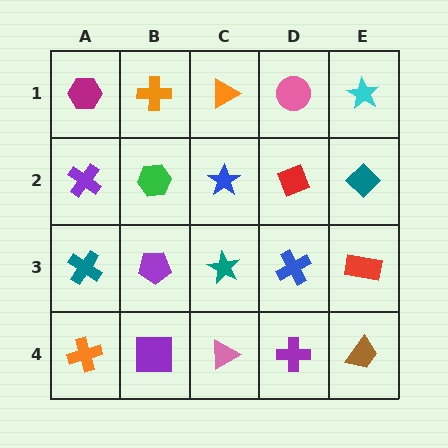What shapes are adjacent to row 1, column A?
A purple cross (row 2, column A), an orange cross (row 1, column B).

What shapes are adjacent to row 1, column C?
A blue star (row 2, column C), an orange cross (row 1, column B), a pink circle (row 1, column D).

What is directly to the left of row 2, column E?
A red diamond.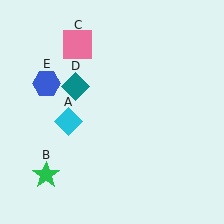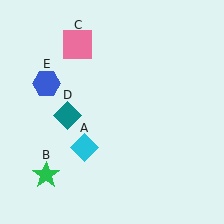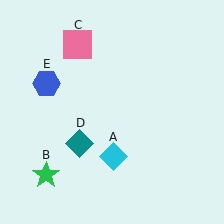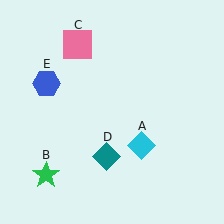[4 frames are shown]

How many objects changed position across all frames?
2 objects changed position: cyan diamond (object A), teal diamond (object D).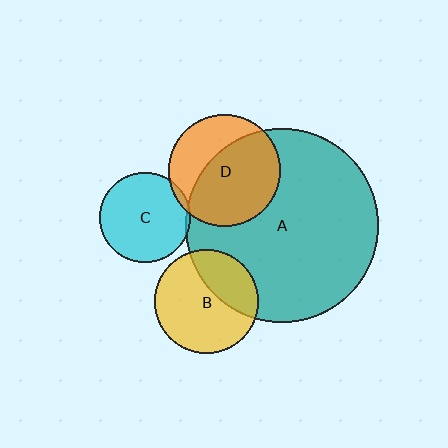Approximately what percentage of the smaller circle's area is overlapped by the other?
Approximately 5%.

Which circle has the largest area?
Circle A (teal).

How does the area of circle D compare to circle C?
Approximately 1.5 times.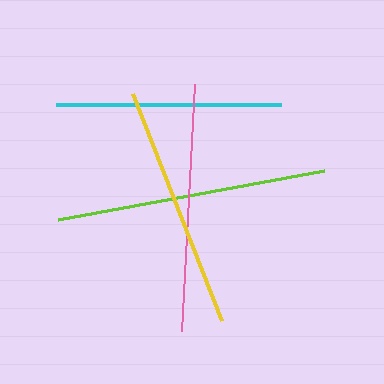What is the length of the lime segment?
The lime segment is approximately 270 pixels long.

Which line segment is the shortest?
The cyan line is the shortest at approximately 225 pixels.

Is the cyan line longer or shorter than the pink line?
The pink line is longer than the cyan line.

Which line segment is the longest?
The lime line is the longest at approximately 270 pixels.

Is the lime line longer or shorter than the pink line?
The lime line is longer than the pink line.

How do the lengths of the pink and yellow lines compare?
The pink and yellow lines are approximately the same length.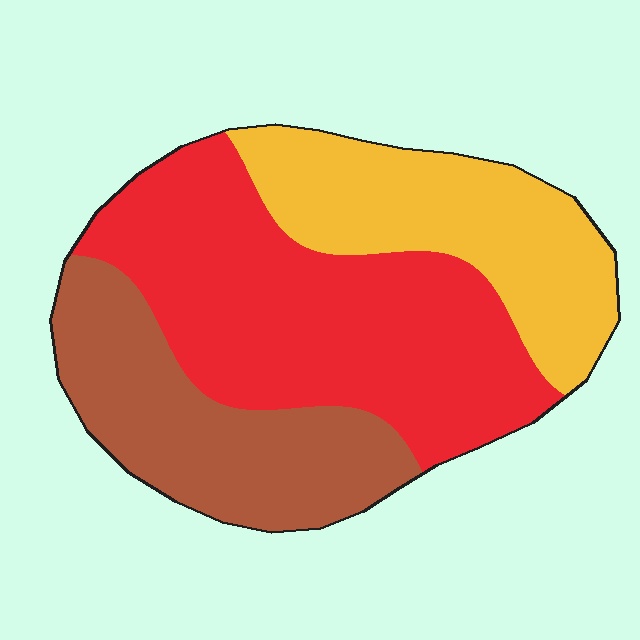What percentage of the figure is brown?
Brown takes up about one quarter (1/4) of the figure.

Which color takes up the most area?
Red, at roughly 45%.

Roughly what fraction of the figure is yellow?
Yellow covers about 25% of the figure.